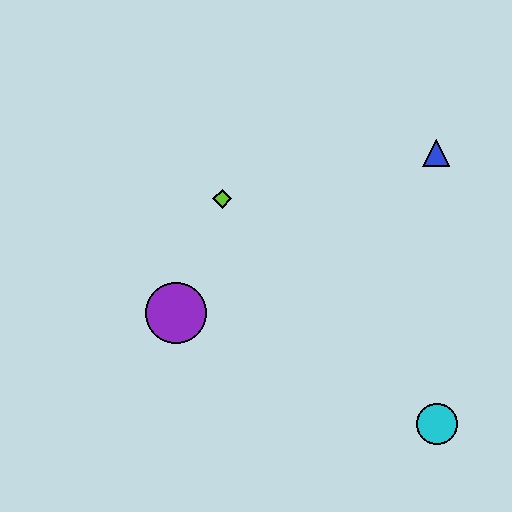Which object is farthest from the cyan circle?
The lime diamond is farthest from the cyan circle.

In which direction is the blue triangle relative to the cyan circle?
The blue triangle is above the cyan circle.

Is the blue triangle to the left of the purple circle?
No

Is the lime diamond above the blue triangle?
No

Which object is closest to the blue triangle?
The lime diamond is closest to the blue triangle.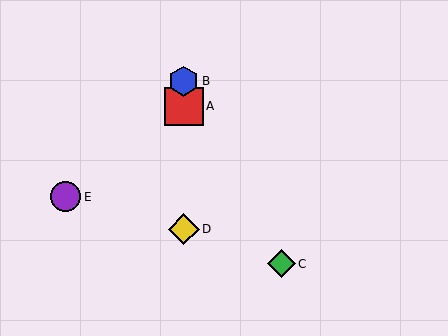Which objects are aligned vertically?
Objects A, B, D are aligned vertically.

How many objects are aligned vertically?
3 objects (A, B, D) are aligned vertically.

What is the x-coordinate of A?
Object A is at x≈184.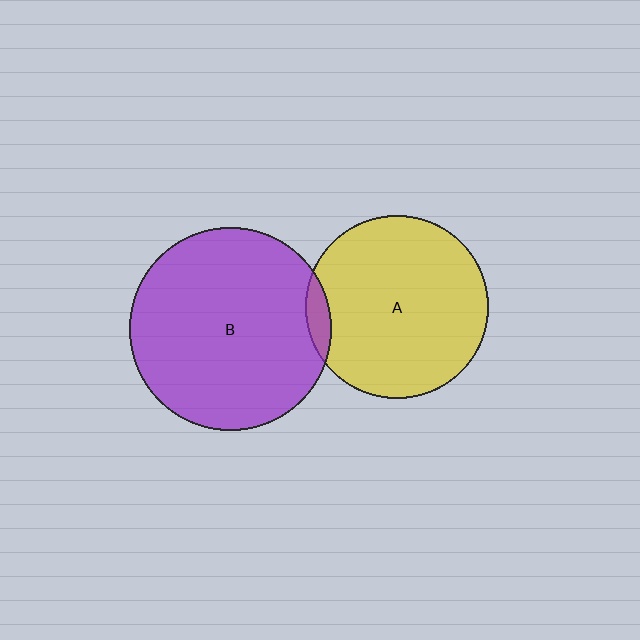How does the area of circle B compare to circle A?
Approximately 1.2 times.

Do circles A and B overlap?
Yes.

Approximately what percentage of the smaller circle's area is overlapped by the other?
Approximately 5%.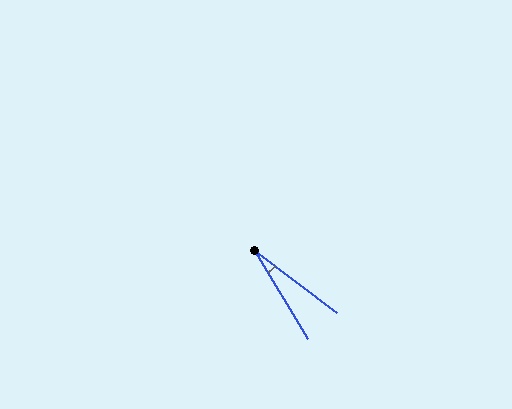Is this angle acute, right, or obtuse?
It is acute.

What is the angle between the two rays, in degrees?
Approximately 22 degrees.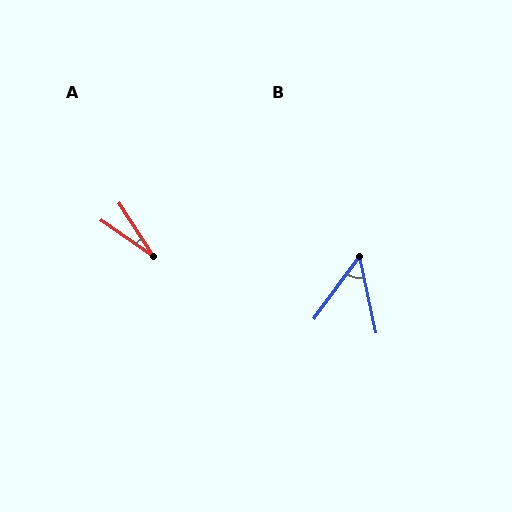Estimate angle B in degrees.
Approximately 48 degrees.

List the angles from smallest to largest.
A (23°), B (48°).